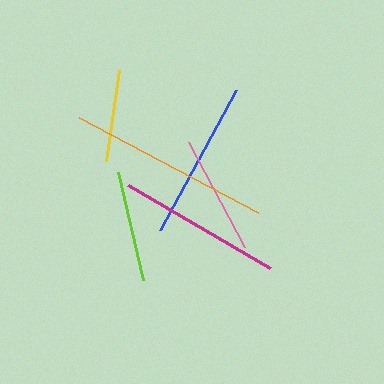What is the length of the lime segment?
The lime segment is approximately 111 pixels long.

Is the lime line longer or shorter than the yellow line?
The lime line is longer than the yellow line.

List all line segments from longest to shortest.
From longest to shortest: orange, magenta, blue, pink, lime, yellow.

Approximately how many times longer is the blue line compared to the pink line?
The blue line is approximately 1.3 times the length of the pink line.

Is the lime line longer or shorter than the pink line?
The pink line is longer than the lime line.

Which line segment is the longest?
The orange line is the longest at approximately 202 pixels.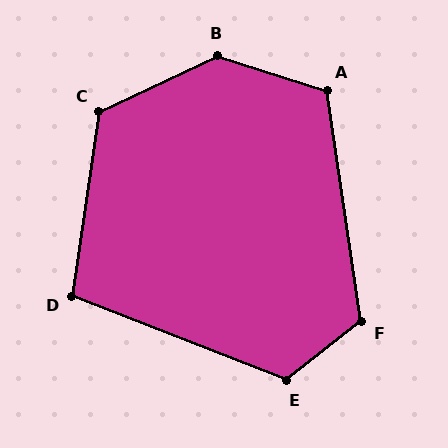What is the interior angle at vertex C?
Approximately 123 degrees (obtuse).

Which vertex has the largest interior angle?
B, at approximately 137 degrees.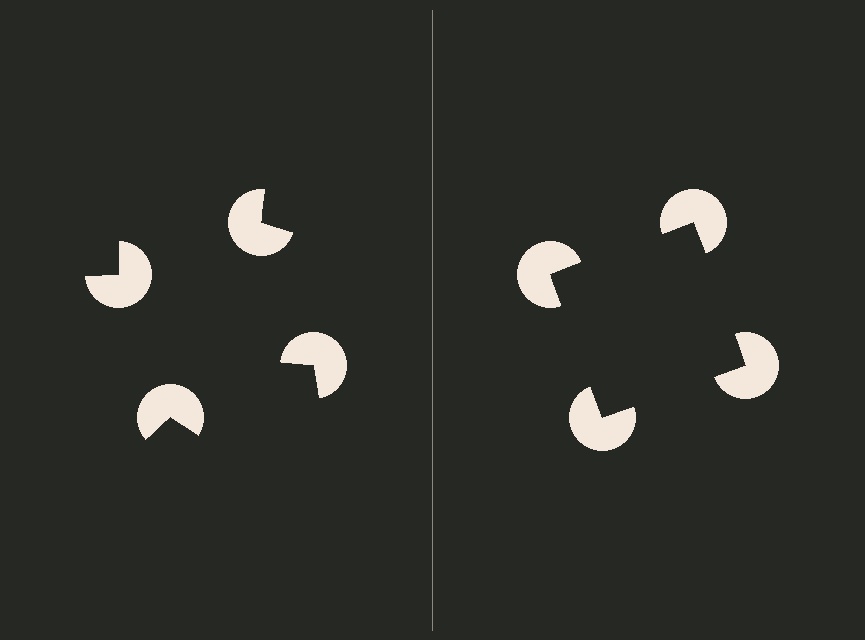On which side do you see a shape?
An illusory square appears on the right side. On the left side the wedge cuts are rotated, so no coherent shape forms.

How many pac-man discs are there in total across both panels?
8 — 4 on each side.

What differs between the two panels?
The pac-man discs are positioned identically on both sides; only the wedge orientations differ. On the right they align to a square; on the left they are misaligned.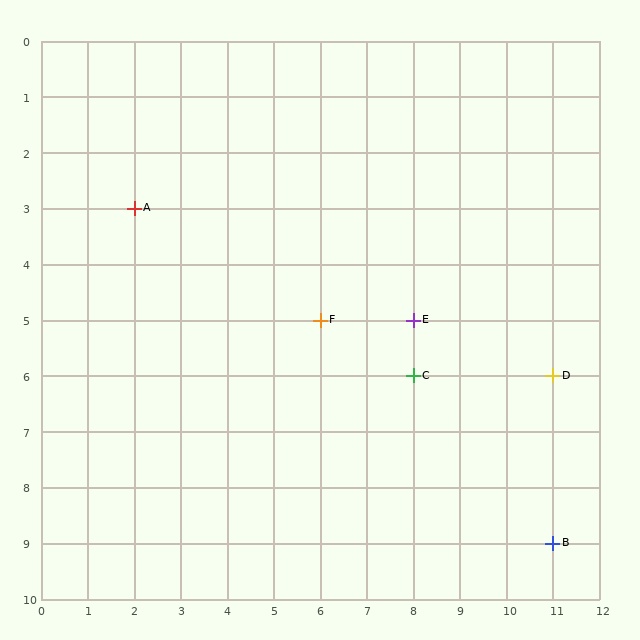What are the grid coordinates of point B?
Point B is at grid coordinates (11, 9).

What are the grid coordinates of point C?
Point C is at grid coordinates (8, 6).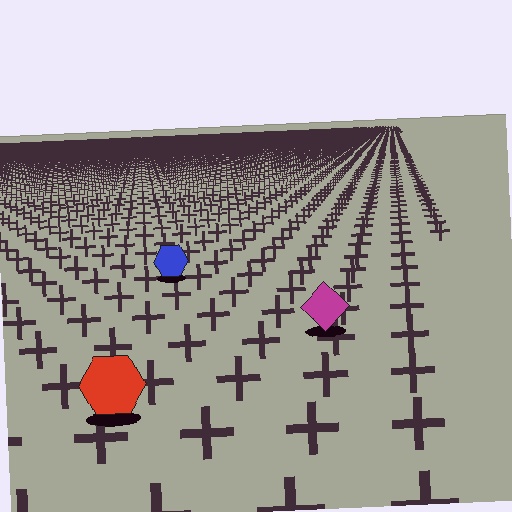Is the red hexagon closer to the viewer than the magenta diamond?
Yes. The red hexagon is closer — you can tell from the texture gradient: the ground texture is coarser near it.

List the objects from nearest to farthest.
From nearest to farthest: the red hexagon, the magenta diamond, the blue hexagon.